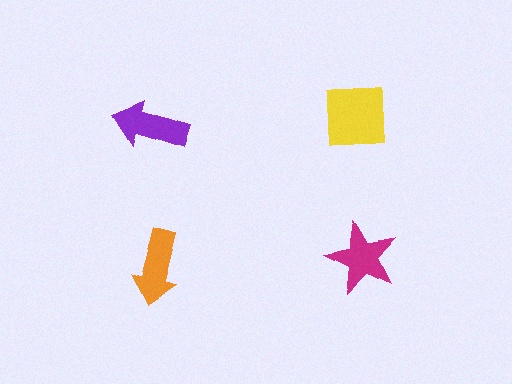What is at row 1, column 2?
A yellow square.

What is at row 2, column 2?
A magenta star.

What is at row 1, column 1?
A purple arrow.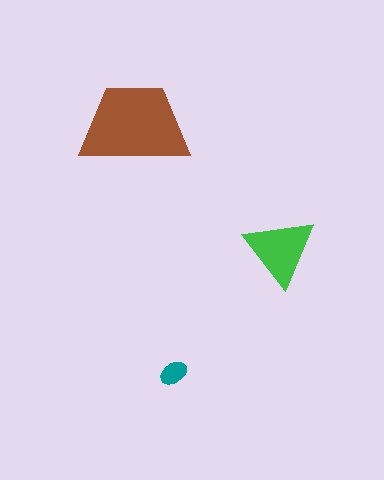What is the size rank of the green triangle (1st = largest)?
2nd.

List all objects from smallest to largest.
The teal ellipse, the green triangle, the brown trapezoid.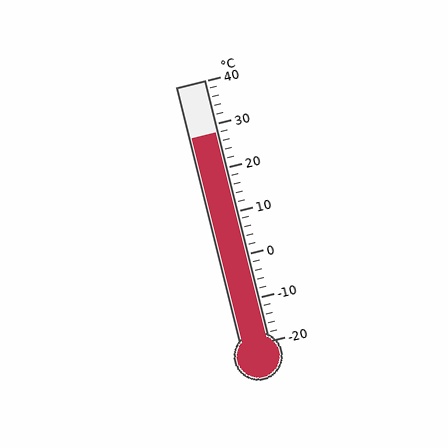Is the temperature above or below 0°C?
The temperature is above 0°C.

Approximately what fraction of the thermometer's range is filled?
The thermometer is filled to approximately 80% of its range.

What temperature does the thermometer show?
The thermometer shows approximately 28°C.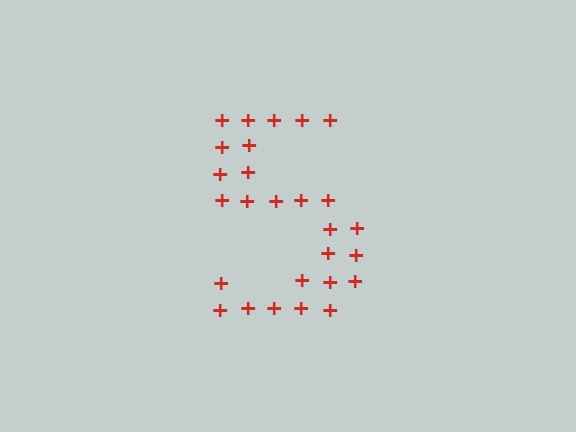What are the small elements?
The small elements are plus signs.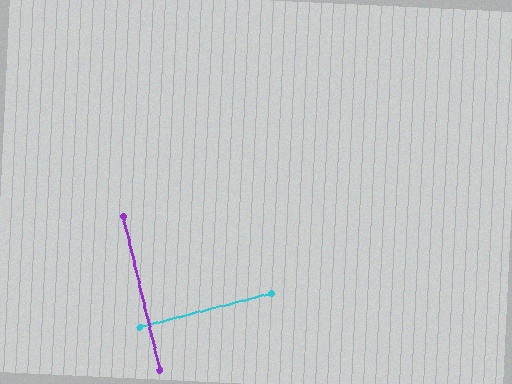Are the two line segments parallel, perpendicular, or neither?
Perpendicular — they meet at approximately 89°.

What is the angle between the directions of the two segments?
Approximately 89 degrees.